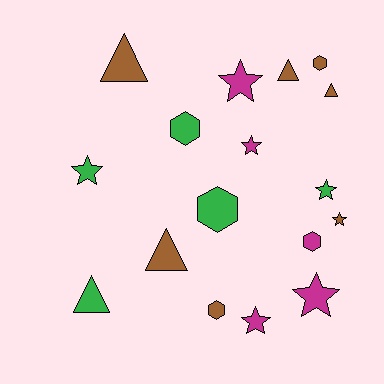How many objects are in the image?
There are 17 objects.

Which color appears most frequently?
Brown, with 7 objects.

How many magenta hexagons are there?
There is 1 magenta hexagon.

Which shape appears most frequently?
Star, with 7 objects.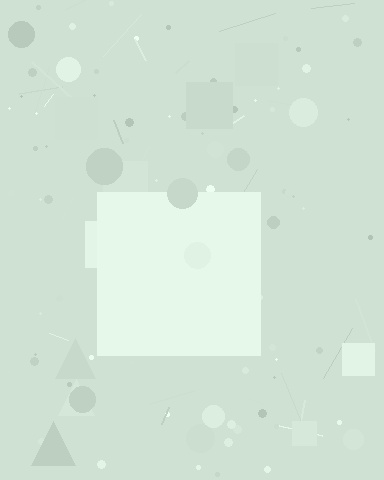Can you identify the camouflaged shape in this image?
The camouflaged shape is a square.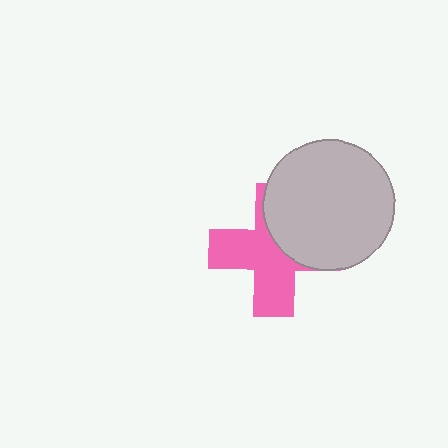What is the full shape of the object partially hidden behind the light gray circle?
The partially hidden object is a pink cross.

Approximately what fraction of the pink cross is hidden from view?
Roughly 42% of the pink cross is hidden behind the light gray circle.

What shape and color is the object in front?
The object in front is a light gray circle.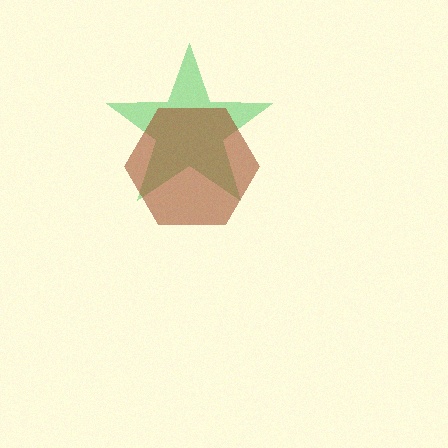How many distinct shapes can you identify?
There are 2 distinct shapes: a green star, a brown hexagon.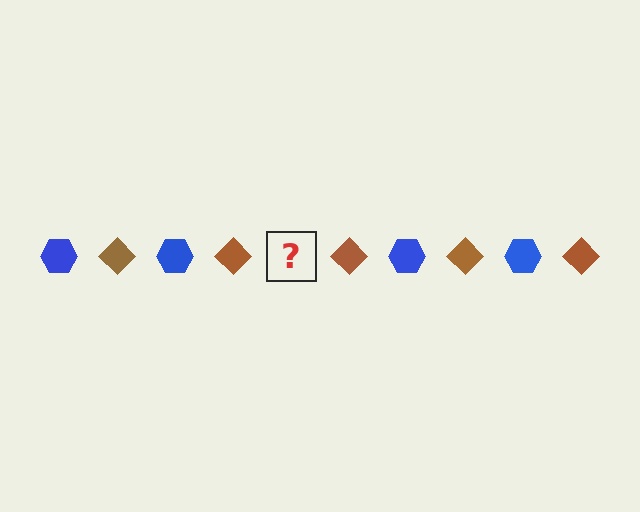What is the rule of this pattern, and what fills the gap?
The rule is that the pattern alternates between blue hexagon and brown diamond. The gap should be filled with a blue hexagon.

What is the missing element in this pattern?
The missing element is a blue hexagon.